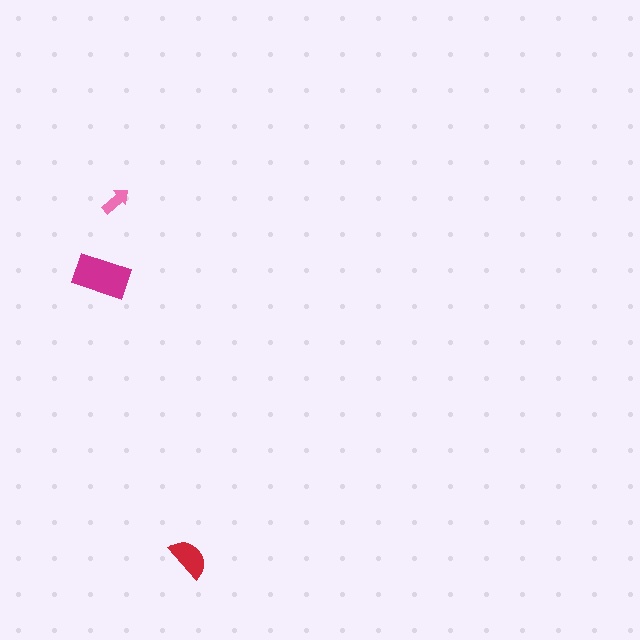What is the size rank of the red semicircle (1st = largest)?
2nd.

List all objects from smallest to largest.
The pink arrow, the red semicircle, the magenta rectangle.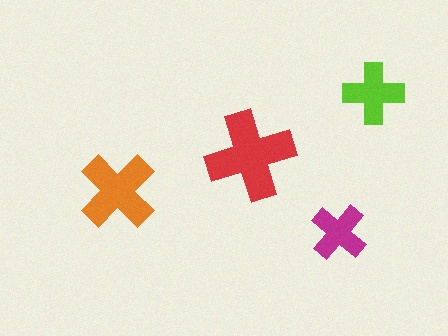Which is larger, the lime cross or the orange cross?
The orange one.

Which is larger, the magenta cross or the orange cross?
The orange one.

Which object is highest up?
The lime cross is topmost.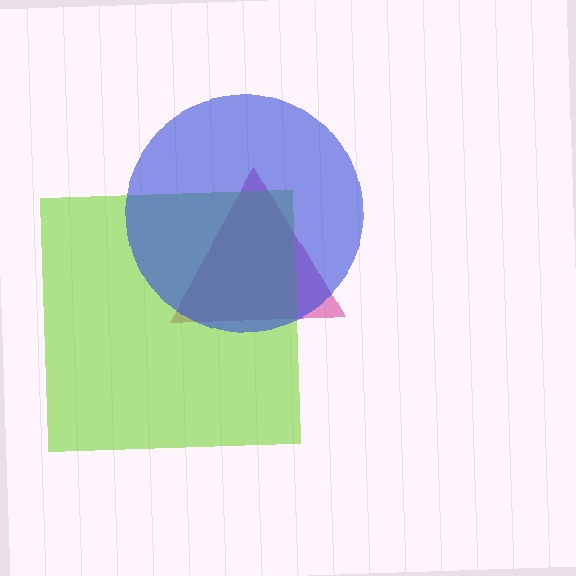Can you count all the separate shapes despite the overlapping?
Yes, there are 3 separate shapes.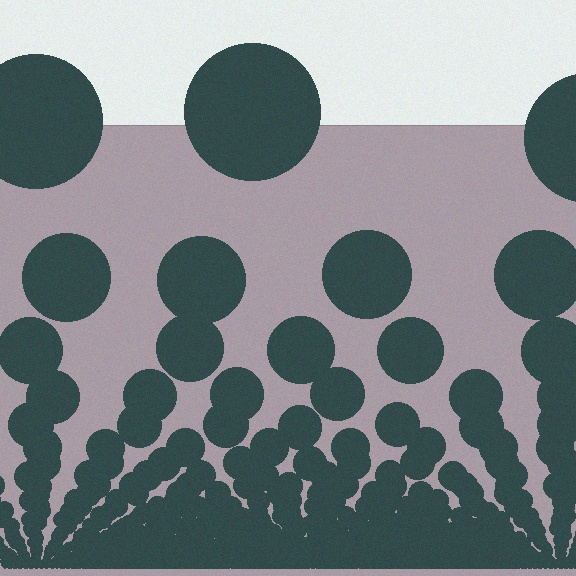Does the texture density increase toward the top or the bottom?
Density increases toward the bottom.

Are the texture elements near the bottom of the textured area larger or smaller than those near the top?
Smaller. The gradient is inverted — elements near the bottom are smaller and denser.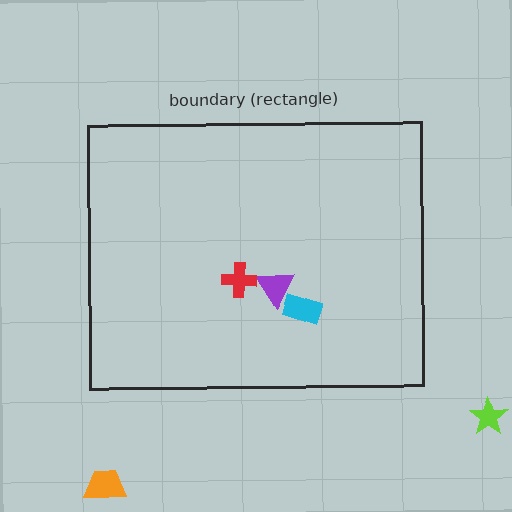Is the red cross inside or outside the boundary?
Inside.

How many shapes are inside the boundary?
3 inside, 2 outside.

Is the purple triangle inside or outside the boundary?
Inside.